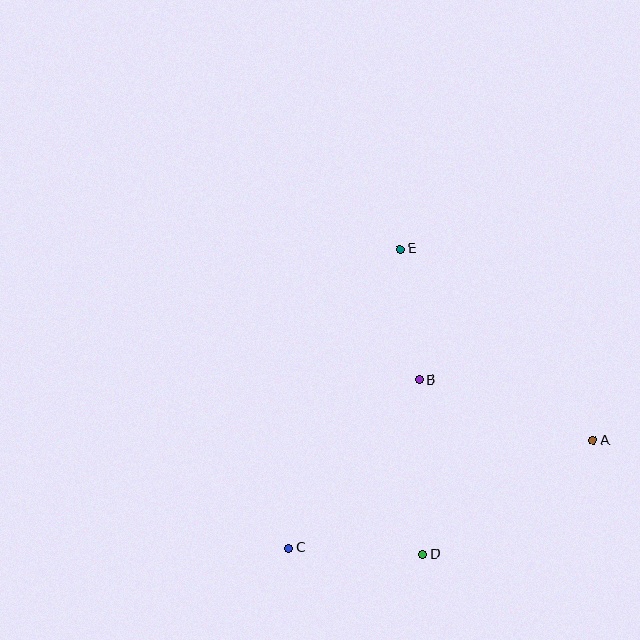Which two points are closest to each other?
Points B and E are closest to each other.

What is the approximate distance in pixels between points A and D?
The distance between A and D is approximately 205 pixels.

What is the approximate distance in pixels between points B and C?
The distance between B and C is approximately 213 pixels.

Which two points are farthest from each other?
Points A and C are farthest from each other.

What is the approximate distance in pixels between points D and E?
The distance between D and E is approximately 306 pixels.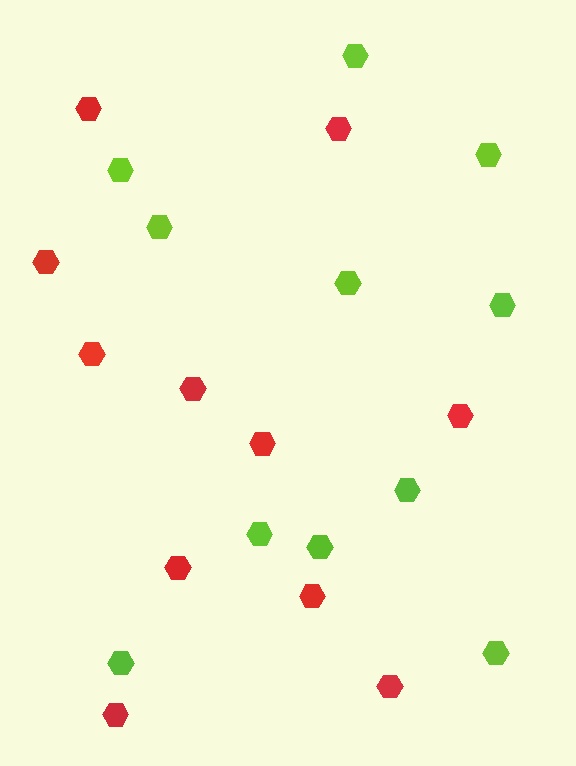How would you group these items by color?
There are 2 groups: one group of red hexagons (11) and one group of lime hexagons (11).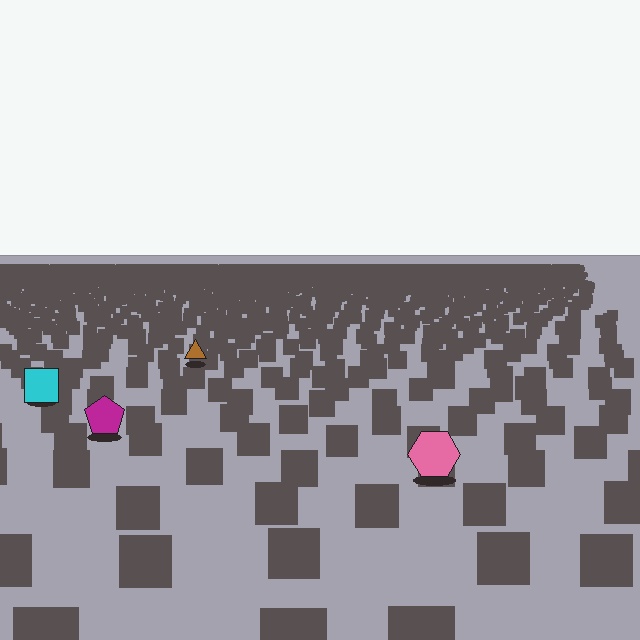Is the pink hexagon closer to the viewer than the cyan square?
Yes. The pink hexagon is closer — you can tell from the texture gradient: the ground texture is coarser near it.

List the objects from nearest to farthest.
From nearest to farthest: the pink hexagon, the magenta pentagon, the cyan square, the brown triangle.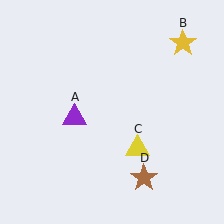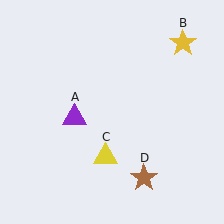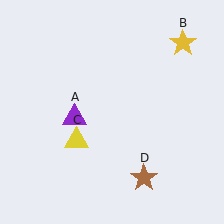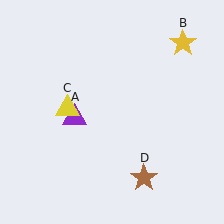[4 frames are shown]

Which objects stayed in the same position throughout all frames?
Purple triangle (object A) and yellow star (object B) and brown star (object D) remained stationary.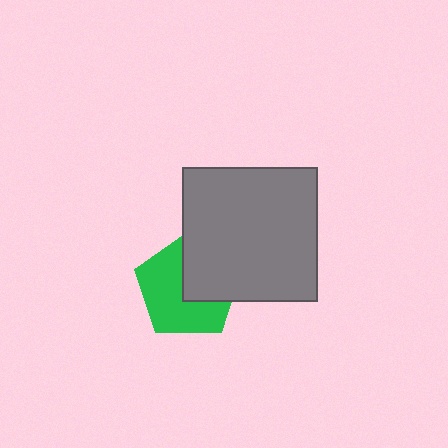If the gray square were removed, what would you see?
You would see the complete green pentagon.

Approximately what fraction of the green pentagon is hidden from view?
Roughly 40% of the green pentagon is hidden behind the gray square.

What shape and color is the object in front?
The object in front is a gray square.